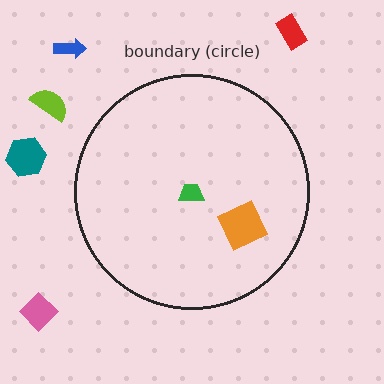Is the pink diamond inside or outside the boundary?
Outside.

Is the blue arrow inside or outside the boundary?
Outside.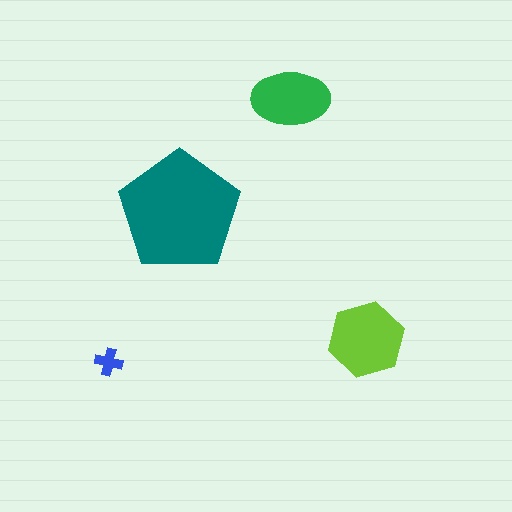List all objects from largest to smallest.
The teal pentagon, the lime hexagon, the green ellipse, the blue cross.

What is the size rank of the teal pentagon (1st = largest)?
1st.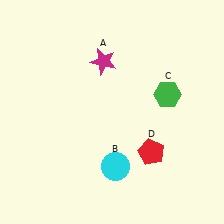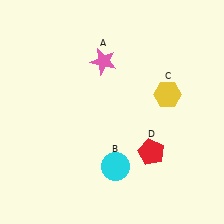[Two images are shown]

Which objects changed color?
A changed from magenta to pink. C changed from green to yellow.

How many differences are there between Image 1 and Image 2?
There are 2 differences between the two images.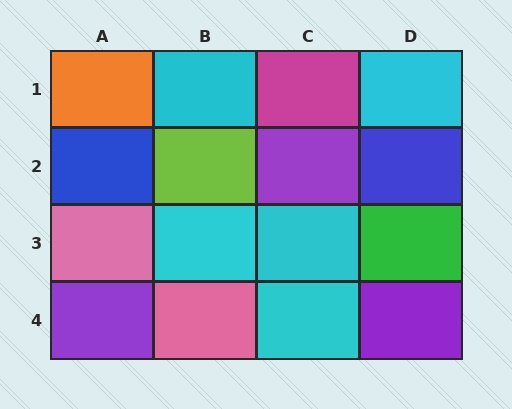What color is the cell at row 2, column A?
Blue.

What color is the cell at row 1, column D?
Cyan.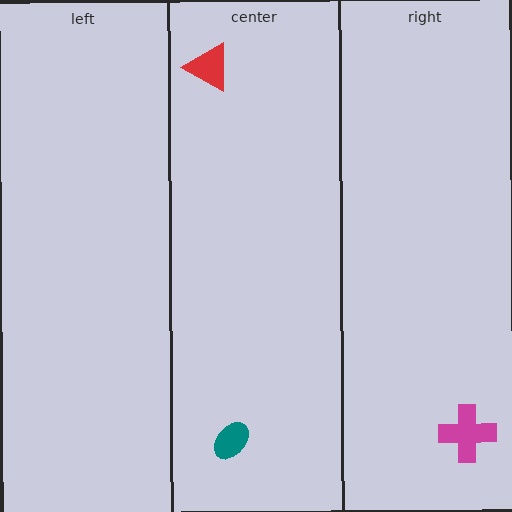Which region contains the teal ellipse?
The center region.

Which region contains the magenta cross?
The right region.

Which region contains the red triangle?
The center region.